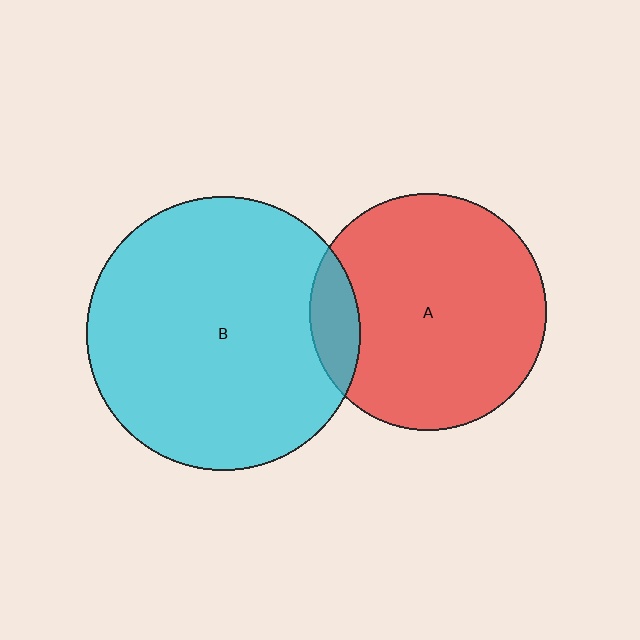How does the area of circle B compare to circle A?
Approximately 1.3 times.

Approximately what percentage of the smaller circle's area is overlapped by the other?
Approximately 10%.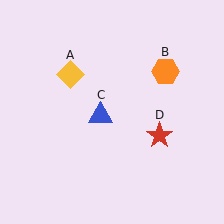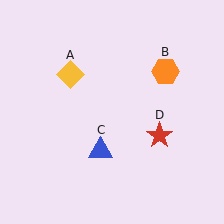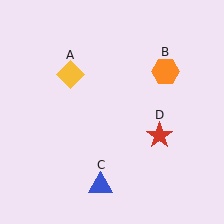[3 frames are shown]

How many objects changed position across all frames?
1 object changed position: blue triangle (object C).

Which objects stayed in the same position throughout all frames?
Yellow diamond (object A) and orange hexagon (object B) and red star (object D) remained stationary.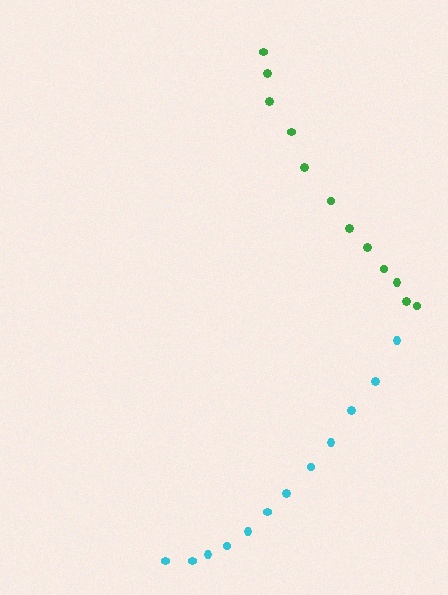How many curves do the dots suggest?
There are 2 distinct paths.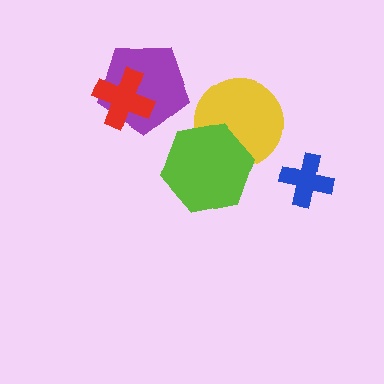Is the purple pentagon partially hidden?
Yes, it is partially covered by another shape.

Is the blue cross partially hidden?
No, no other shape covers it.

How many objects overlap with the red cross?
1 object overlaps with the red cross.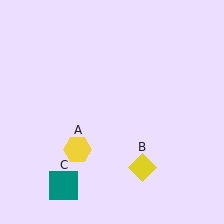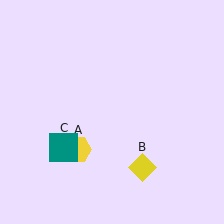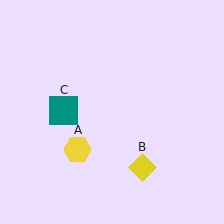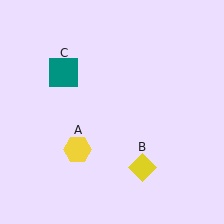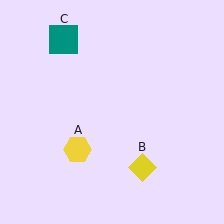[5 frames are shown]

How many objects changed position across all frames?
1 object changed position: teal square (object C).